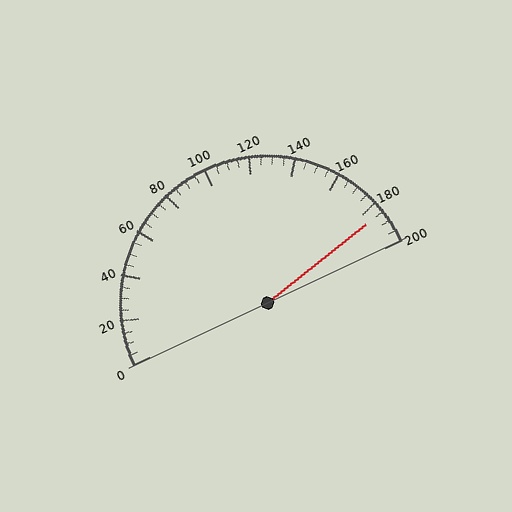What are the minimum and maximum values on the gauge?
The gauge ranges from 0 to 200.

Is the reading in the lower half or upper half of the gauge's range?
The reading is in the upper half of the range (0 to 200).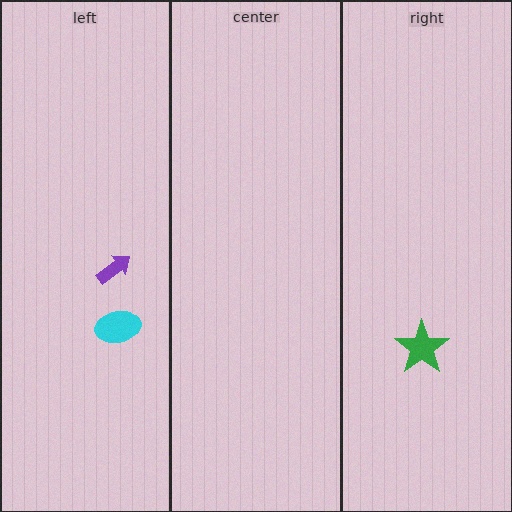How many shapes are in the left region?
2.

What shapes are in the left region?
The cyan ellipse, the purple arrow.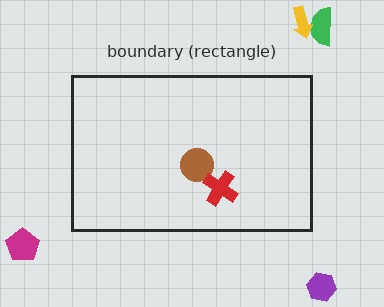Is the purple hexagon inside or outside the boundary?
Outside.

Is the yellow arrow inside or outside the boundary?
Outside.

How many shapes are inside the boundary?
2 inside, 4 outside.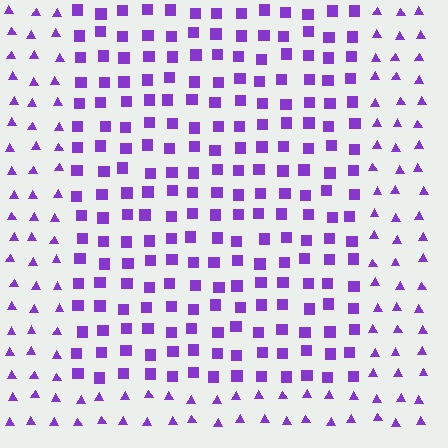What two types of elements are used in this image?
The image uses squares inside the rectangle region and triangles outside it.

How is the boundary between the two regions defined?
The boundary is defined by a change in element shape: squares inside vs. triangles outside. All elements share the same color and spacing.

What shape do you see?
I see a rectangle.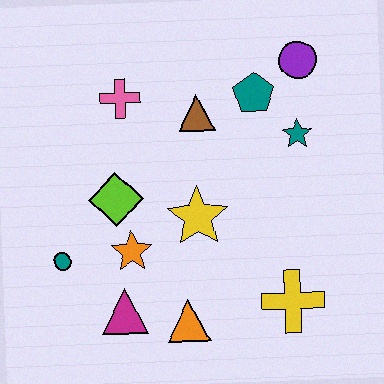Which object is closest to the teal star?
The teal pentagon is closest to the teal star.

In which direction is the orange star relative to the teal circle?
The orange star is to the right of the teal circle.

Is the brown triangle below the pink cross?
Yes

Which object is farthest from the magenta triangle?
The purple circle is farthest from the magenta triangle.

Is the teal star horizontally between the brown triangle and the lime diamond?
No